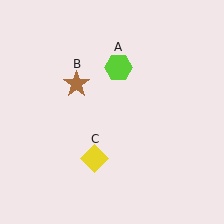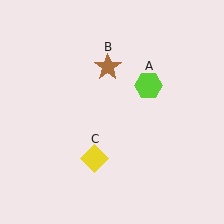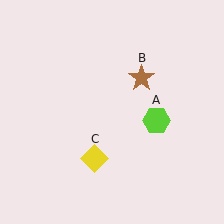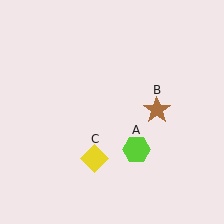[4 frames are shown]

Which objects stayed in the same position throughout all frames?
Yellow diamond (object C) remained stationary.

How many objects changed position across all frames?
2 objects changed position: lime hexagon (object A), brown star (object B).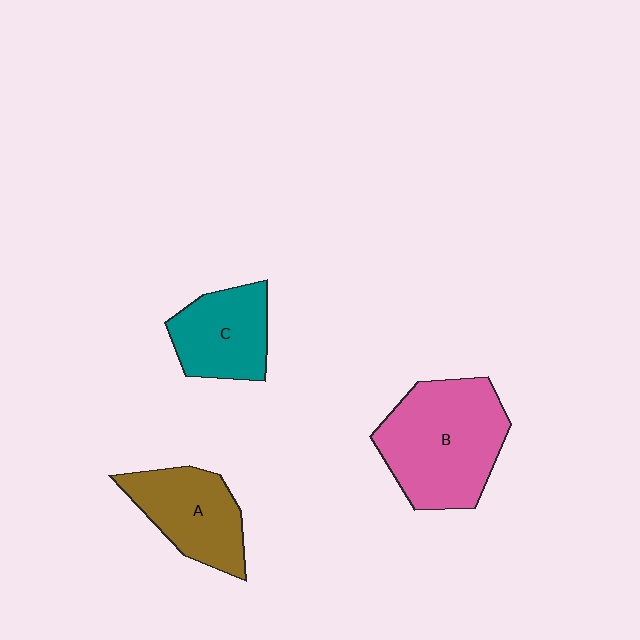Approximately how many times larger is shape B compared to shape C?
Approximately 1.7 times.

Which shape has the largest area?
Shape B (pink).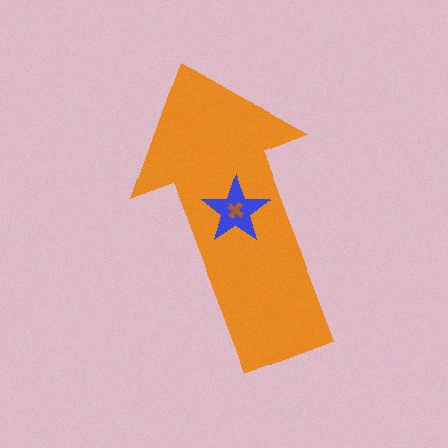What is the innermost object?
The brown cross.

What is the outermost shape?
The orange arrow.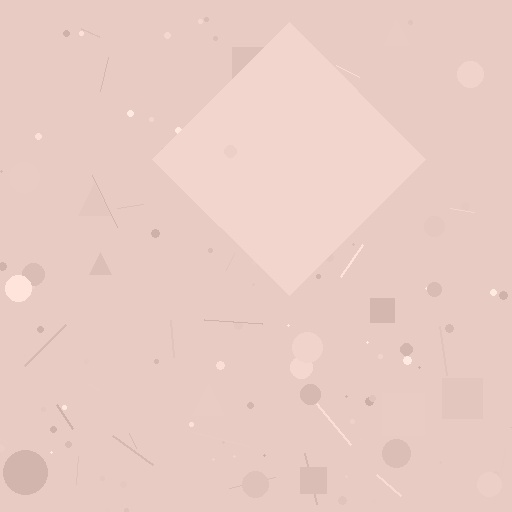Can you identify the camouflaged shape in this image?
The camouflaged shape is a diamond.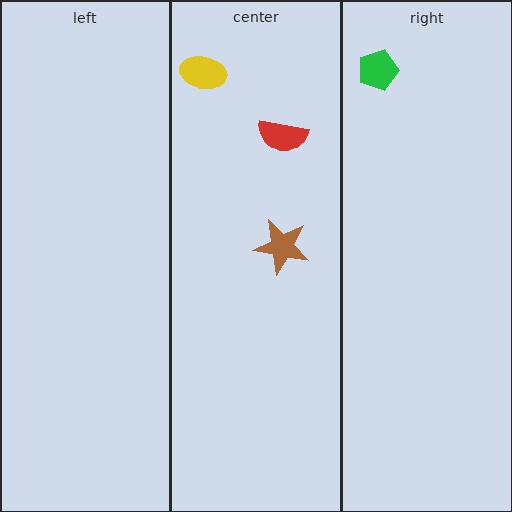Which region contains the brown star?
The center region.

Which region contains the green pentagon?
The right region.